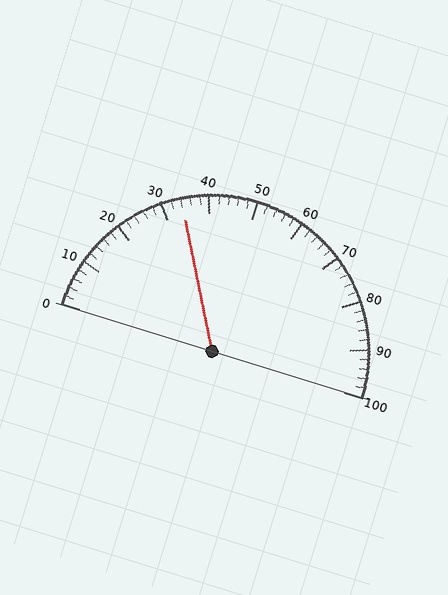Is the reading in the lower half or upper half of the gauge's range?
The reading is in the lower half of the range (0 to 100).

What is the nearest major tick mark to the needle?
The nearest major tick mark is 30.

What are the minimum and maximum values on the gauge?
The gauge ranges from 0 to 100.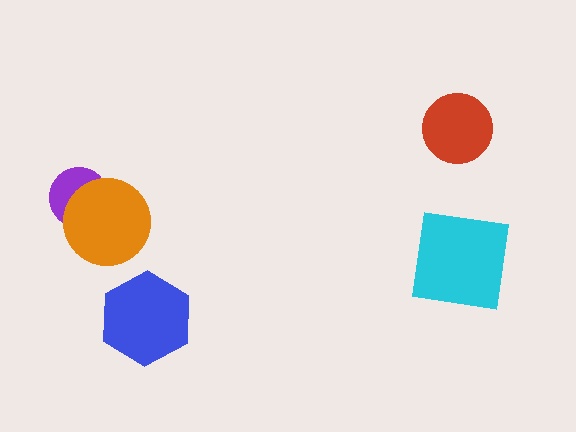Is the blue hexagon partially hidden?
No, no other shape covers it.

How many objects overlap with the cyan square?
0 objects overlap with the cyan square.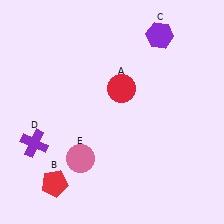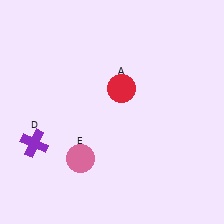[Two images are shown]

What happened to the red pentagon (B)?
The red pentagon (B) was removed in Image 2. It was in the bottom-left area of Image 1.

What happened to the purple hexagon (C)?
The purple hexagon (C) was removed in Image 2. It was in the top-right area of Image 1.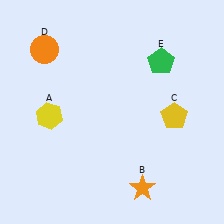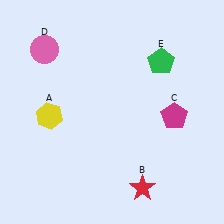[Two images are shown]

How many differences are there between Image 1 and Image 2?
There are 3 differences between the two images.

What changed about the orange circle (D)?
In Image 1, D is orange. In Image 2, it changed to pink.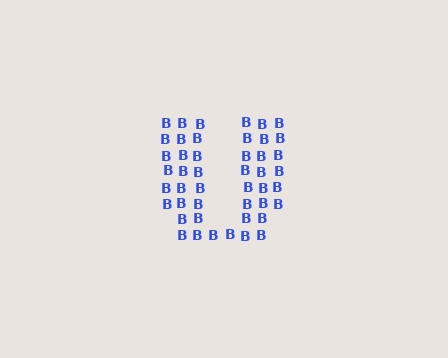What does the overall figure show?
The overall figure shows the letter U.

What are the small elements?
The small elements are letter B's.